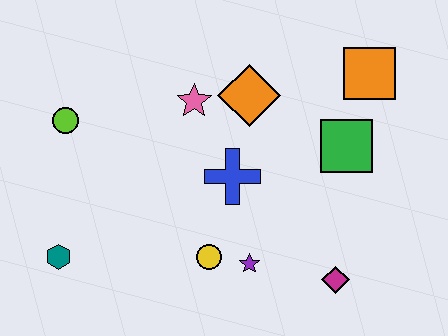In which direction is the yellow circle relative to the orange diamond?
The yellow circle is below the orange diamond.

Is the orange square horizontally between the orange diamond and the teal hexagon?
No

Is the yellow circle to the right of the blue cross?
No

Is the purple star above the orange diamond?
No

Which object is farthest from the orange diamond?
The teal hexagon is farthest from the orange diamond.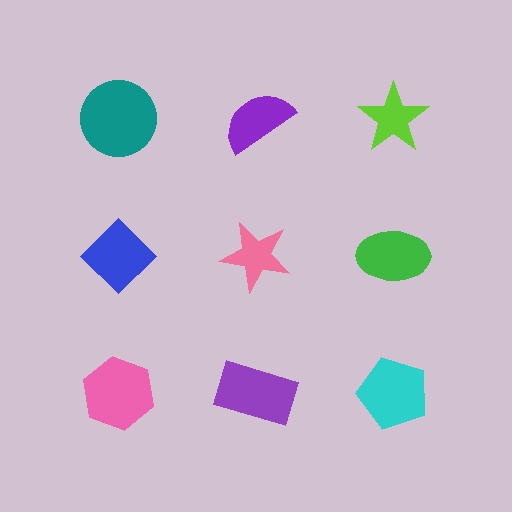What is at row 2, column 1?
A blue diamond.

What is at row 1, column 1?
A teal circle.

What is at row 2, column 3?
A green ellipse.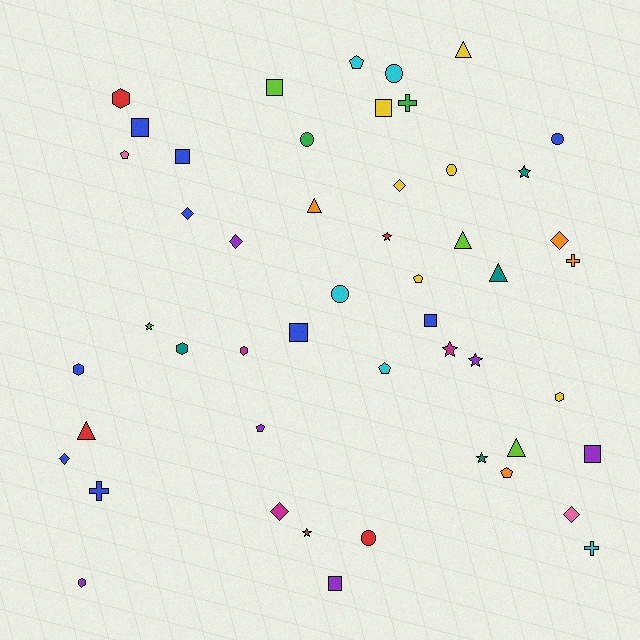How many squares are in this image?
There are 8 squares.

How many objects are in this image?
There are 50 objects.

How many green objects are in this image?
There are 2 green objects.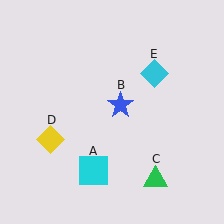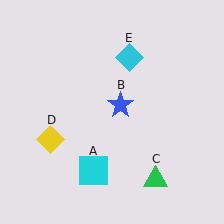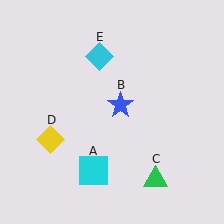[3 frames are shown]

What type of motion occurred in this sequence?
The cyan diamond (object E) rotated counterclockwise around the center of the scene.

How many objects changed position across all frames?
1 object changed position: cyan diamond (object E).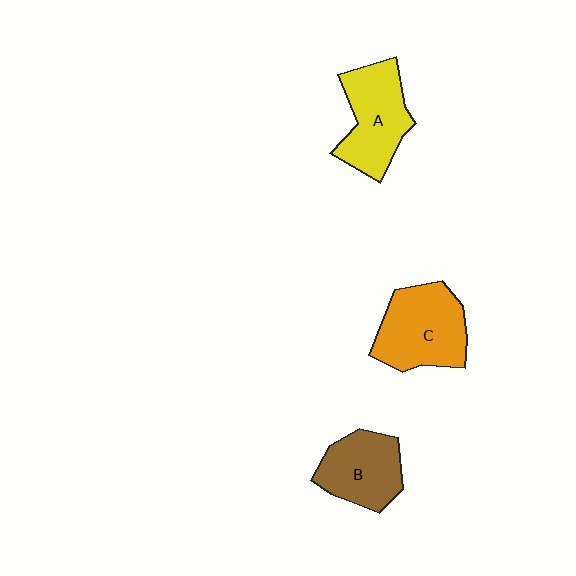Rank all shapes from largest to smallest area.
From largest to smallest: C (orange), A (yellow), B (brown).